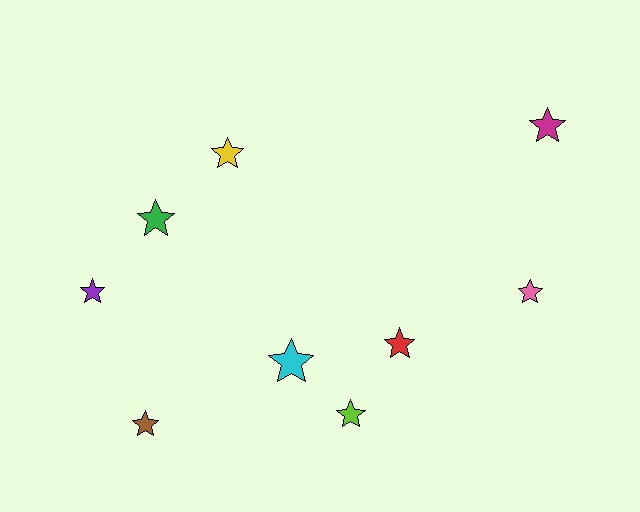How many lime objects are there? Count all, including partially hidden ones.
There is 1 lime object.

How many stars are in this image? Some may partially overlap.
There are 9 stars.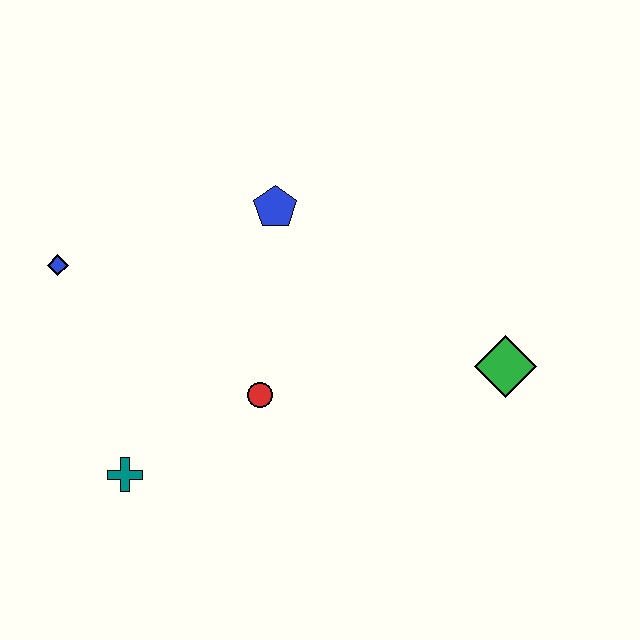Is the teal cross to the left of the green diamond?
Yes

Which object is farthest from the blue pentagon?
The teal cross is farthest from the blue pentagon.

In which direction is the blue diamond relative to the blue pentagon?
The blue diamond is to the left of the blue pentagon.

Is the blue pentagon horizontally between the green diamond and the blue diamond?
Yes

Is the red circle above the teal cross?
Yes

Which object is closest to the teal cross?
The red circle is closest to the teal cross.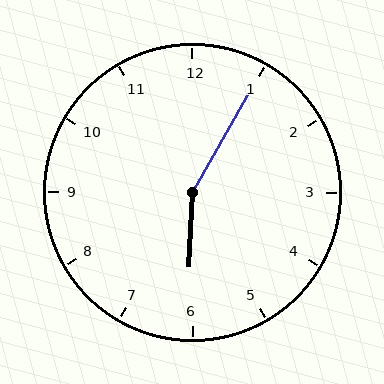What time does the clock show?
6:05.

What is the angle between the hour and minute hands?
Approximately 152 degrees.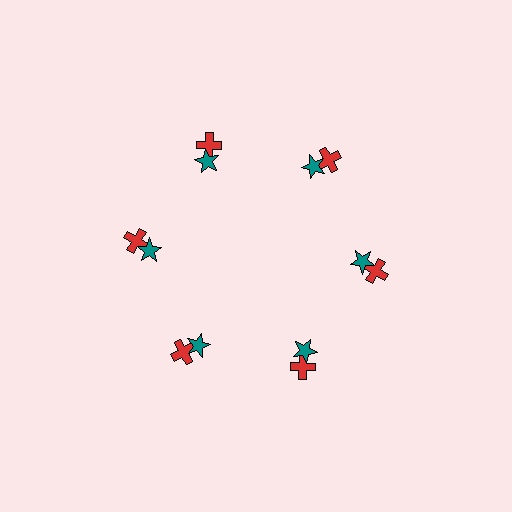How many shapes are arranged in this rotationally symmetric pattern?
There are 12 shapes, arranged in 6 groups of 2.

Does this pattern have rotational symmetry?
Yes, this pattern has 6-fold rotational symmetry. It looks the same after rotating 60 degrees around the center.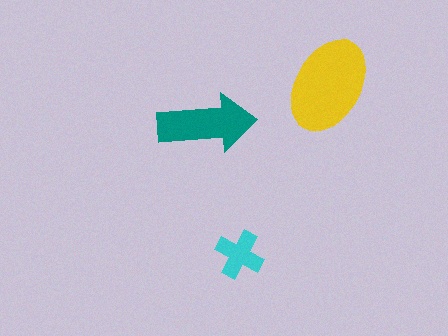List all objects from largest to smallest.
The yellow ellipse, the teal arrow, the cyan cross.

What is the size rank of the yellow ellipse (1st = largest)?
1st.